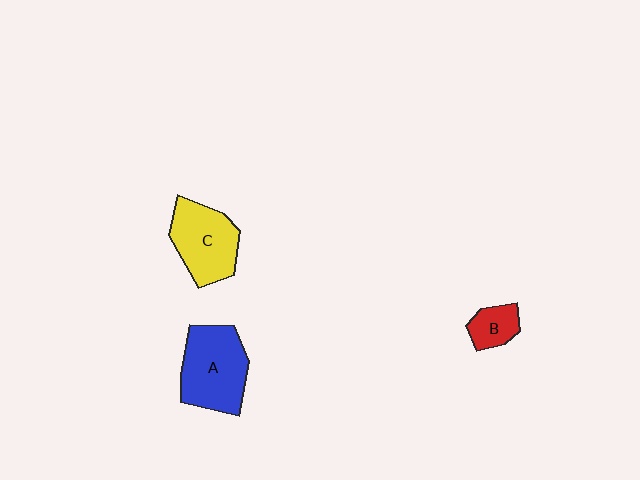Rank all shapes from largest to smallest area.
From largest to smallest: A (blue), C (yellow), B (red).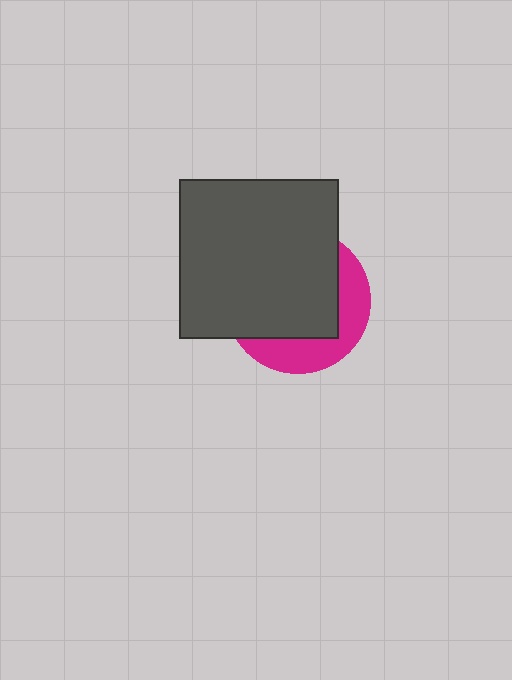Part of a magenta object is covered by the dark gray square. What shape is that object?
It is a circle.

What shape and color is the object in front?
The object in front is a dark gray square.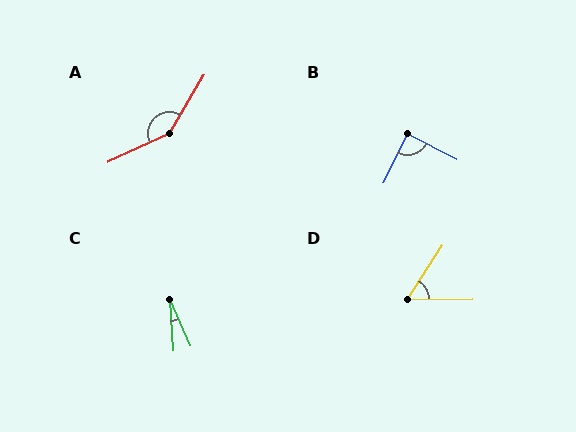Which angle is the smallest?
C, at approximately 20 degrees.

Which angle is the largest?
A, at approximately 146 degrees.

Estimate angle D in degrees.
Approximately 57 degrees.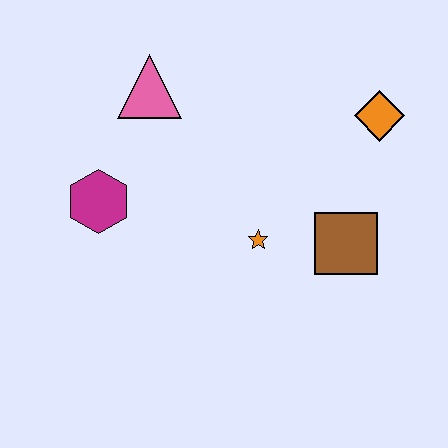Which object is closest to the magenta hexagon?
The pink triangle is closest to the magenta hexagon.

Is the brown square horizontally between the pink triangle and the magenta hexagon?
No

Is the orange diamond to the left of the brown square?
No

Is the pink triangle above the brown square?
Yes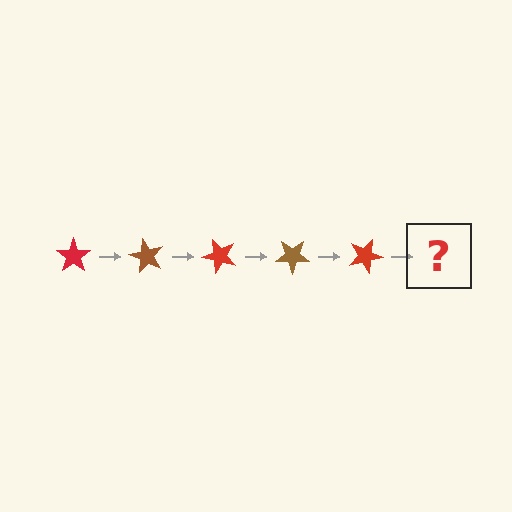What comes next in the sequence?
The next element should be a brown star, rotated 300 degrees from the start.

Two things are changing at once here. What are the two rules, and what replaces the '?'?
The two rules are that it rotates 60 degrees each step and the color cycles through red and brown. The '?' should be a brown star, rotated 300 degrees from the start.